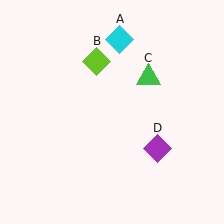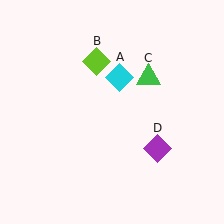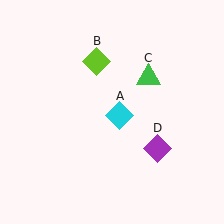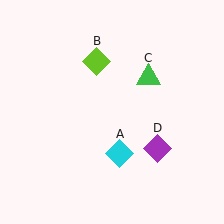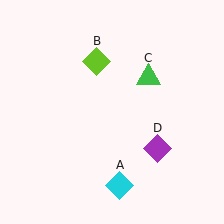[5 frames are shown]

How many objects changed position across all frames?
1 object changed position: cyan diamond (object A).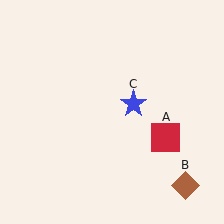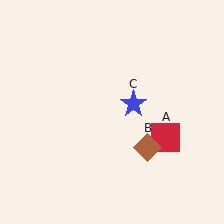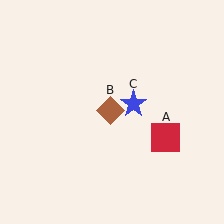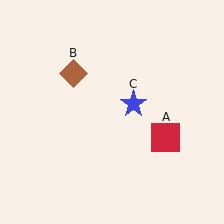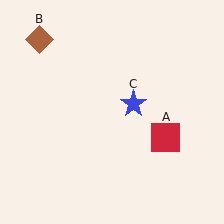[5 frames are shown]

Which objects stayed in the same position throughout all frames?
Red square (object A) and blue star (object C) remained stationary.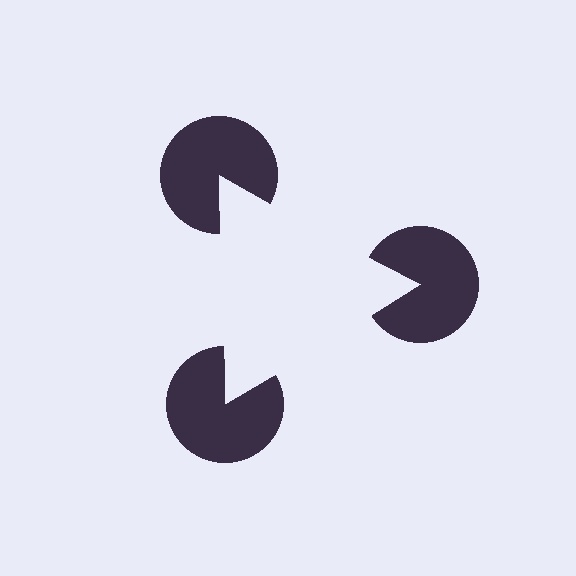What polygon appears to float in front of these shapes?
An illusory triangle — its edges are inferred from the aligned wedge cuts in the pac-man discs, not physically drawn.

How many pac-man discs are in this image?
There are 3 — one at each vertex of the illusory triangle.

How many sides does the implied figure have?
3 sides.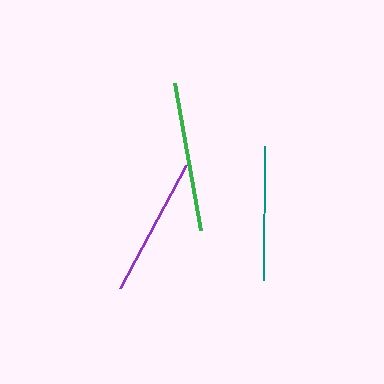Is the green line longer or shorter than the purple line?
The green line is longer than the purple line.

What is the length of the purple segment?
The purple segment is approximately 140 pixels long.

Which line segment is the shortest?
The teal line is the shortest at approximately 134 pixels.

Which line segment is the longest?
The green line is the longest at approximately 149 pixels.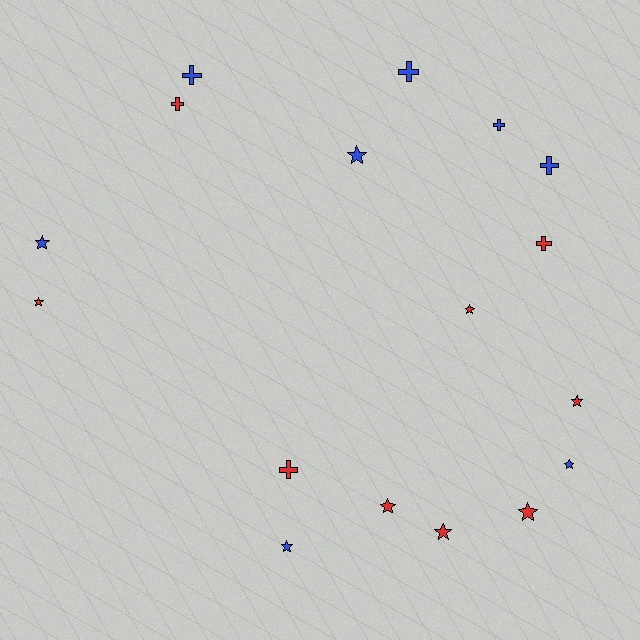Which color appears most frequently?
Red, with 9 objects.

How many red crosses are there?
There are 3 red crosses.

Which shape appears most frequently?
Star, with 10 objects.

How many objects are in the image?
There are 17 objects.